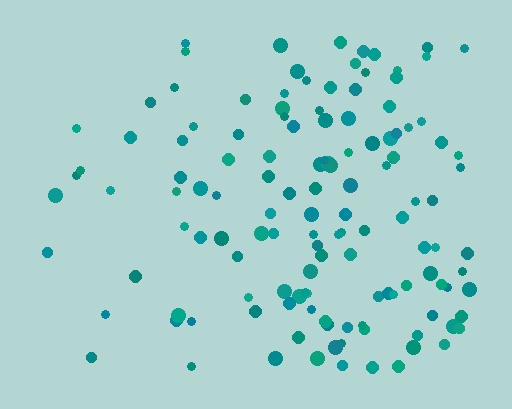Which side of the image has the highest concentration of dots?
The right.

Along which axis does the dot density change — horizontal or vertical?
Horizontal.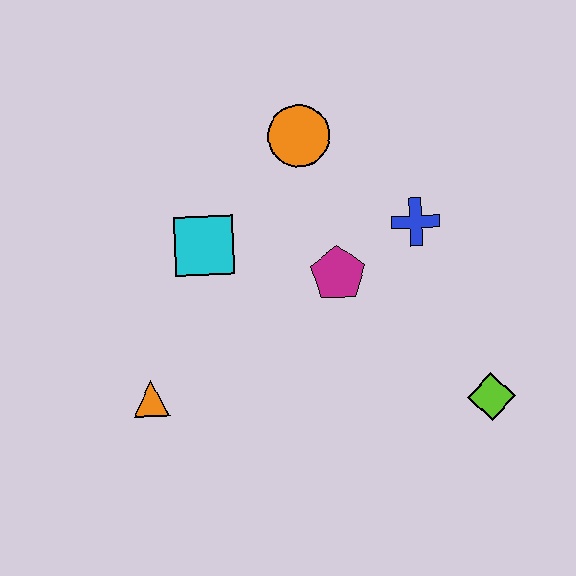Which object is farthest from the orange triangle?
The lime diamond is farthest from the orange triangle.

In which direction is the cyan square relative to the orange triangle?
The cyan square is above the orange triangle.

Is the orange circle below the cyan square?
No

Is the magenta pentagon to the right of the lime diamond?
No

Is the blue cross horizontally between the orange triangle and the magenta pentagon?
No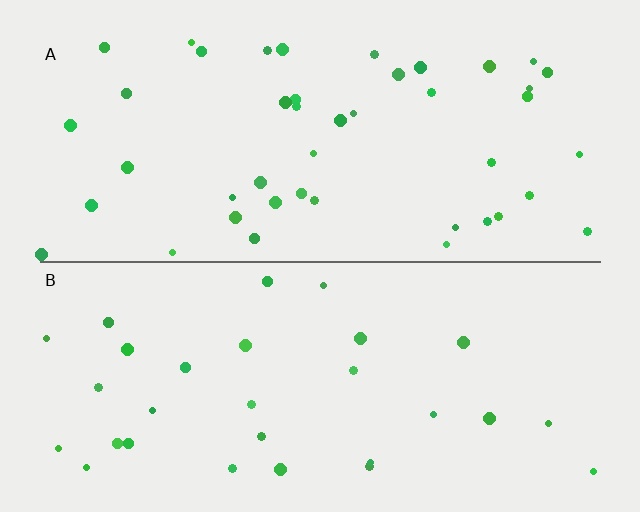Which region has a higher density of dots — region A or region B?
A (the top).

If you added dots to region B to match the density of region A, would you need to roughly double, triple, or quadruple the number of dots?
Approximately double.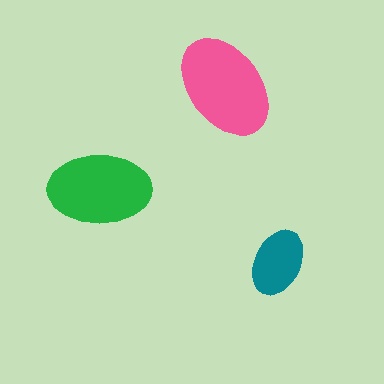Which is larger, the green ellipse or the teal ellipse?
The green one.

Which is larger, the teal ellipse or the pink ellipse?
The pink one.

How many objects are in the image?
There are 3 objects in the image.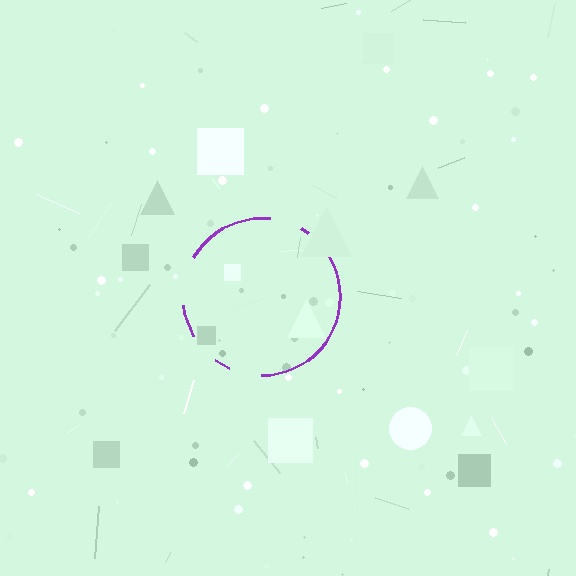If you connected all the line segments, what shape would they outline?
They would outline a circle.